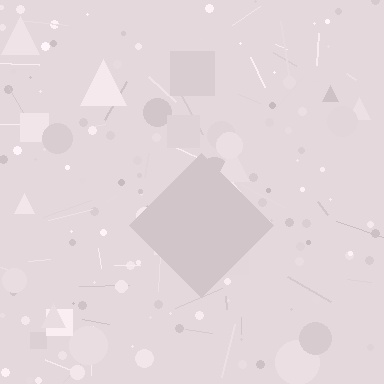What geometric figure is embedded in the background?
A diamond is embedded in the background.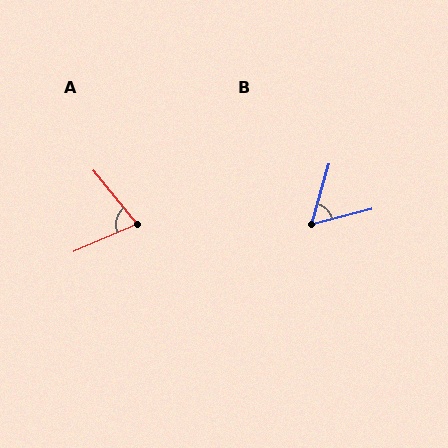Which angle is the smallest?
B, at approximately 59 degrees.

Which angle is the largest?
A, at approximately 74 degrees.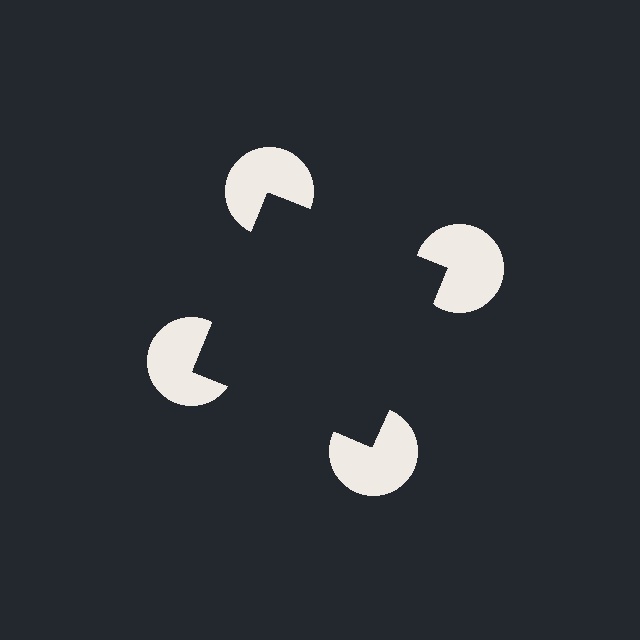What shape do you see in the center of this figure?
An illusory square — its edges are inferred from the aligned wedge cuts in the pac-man discs, not physically drawn.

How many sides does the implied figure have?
4 sides.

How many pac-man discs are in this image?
There are 4 — one at each vertex of the illusory square.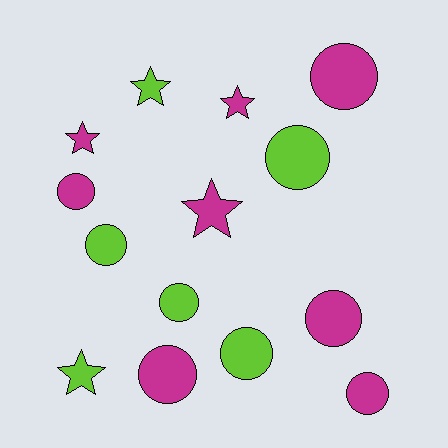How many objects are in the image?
There are 14 objects.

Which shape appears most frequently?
Circle, with 9 objects.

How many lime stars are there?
There are 2 lime stars.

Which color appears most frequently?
Magenta, with 8 objects.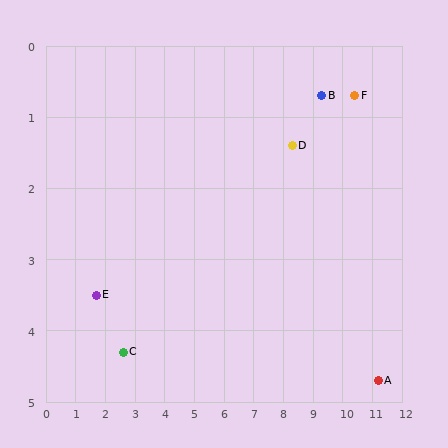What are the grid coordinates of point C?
Point C is at approximately (2.6, 4.3).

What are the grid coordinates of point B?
Point B is at approximately (9.3, 0.7).